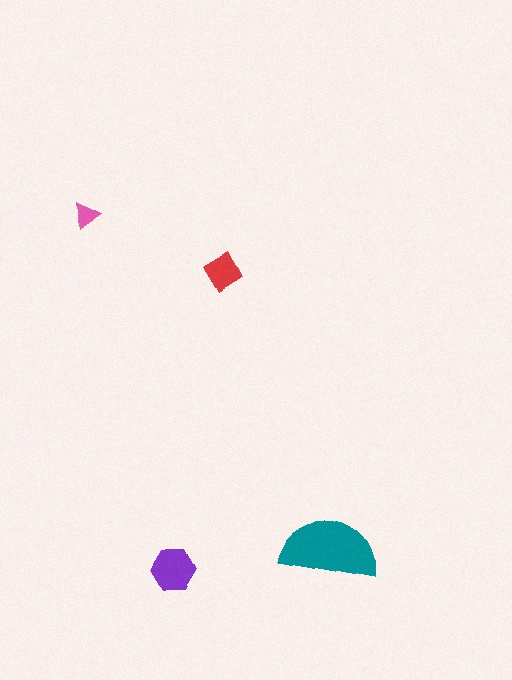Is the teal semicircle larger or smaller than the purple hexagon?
Larger.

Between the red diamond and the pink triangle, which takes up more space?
The red diamond.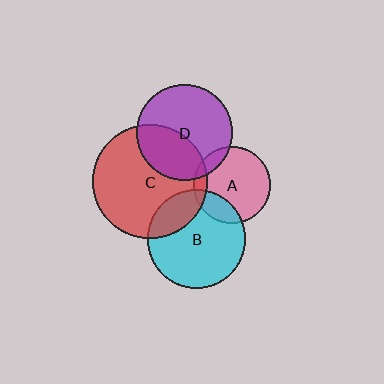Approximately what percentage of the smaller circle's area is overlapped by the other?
Approximately 35%.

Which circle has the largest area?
Circle C (red).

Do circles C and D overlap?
Yes.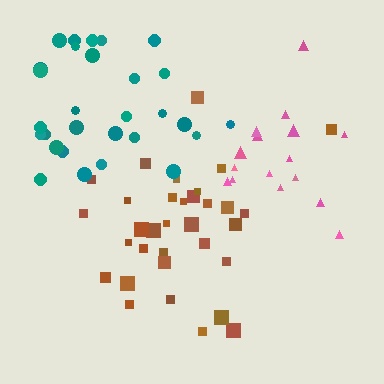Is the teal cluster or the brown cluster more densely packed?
Brown.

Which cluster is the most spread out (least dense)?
Teal.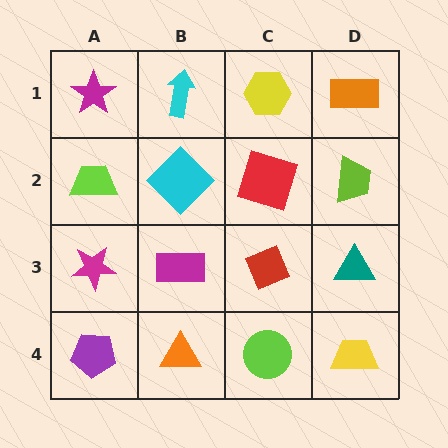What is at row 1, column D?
An orange rectangle.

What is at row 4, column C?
A lime circle.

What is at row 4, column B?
An orange triangle.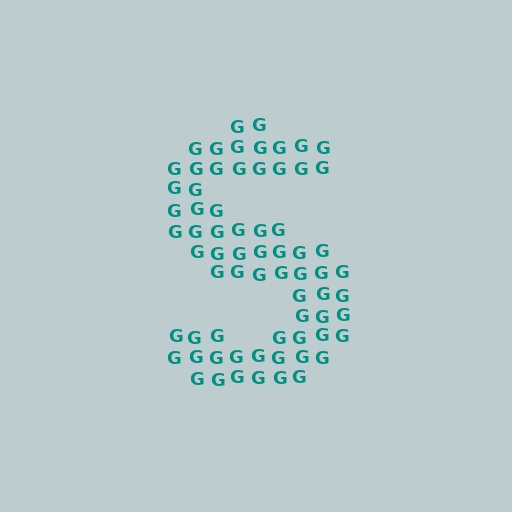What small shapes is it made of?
It is made of small letter G's.